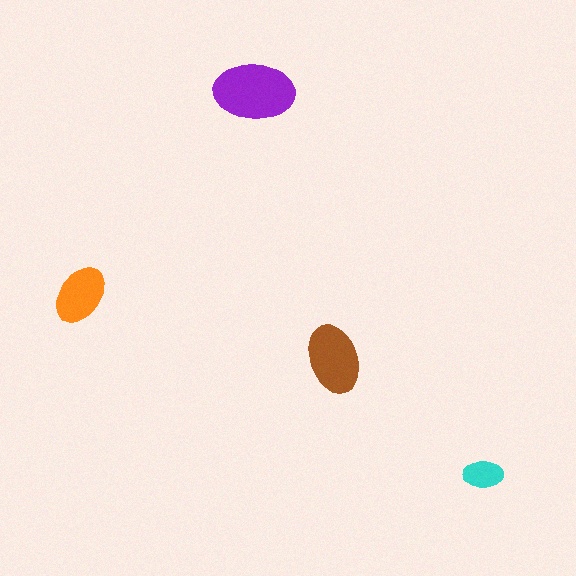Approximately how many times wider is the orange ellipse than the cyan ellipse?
About 1.5 times wider.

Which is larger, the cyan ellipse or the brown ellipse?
The brown one.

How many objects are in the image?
There are 4 objects in the image.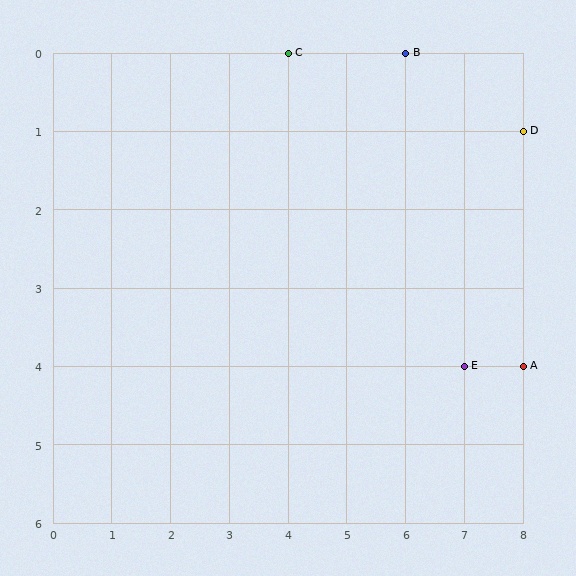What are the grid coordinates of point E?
Point E is at grid coordinates (7, 4).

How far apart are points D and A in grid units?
Points D and A are 3 rows apart.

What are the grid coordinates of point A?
Point A is at grid coordinates (8, 4).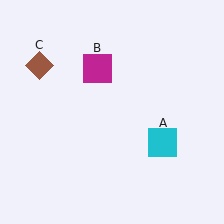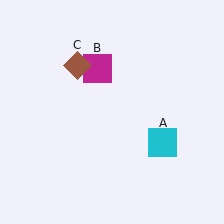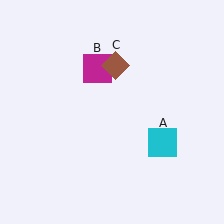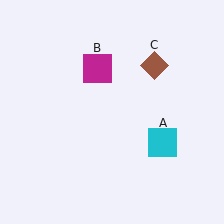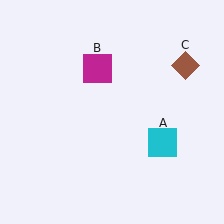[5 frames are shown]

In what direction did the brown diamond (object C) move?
The brown diamond (object C) moved right.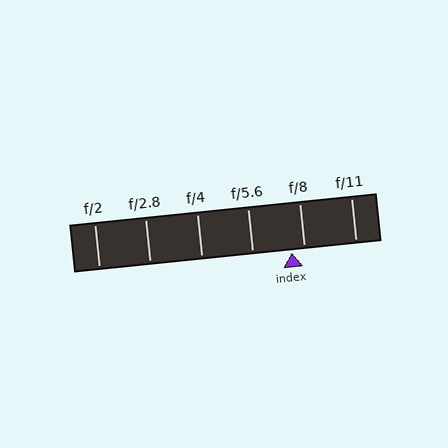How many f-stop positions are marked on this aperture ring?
There are 6 f-stop positions marked.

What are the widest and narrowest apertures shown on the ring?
The widest aperture shown is f/2 and the narrowest is f/11.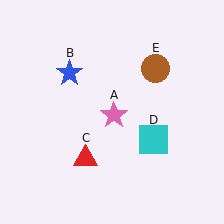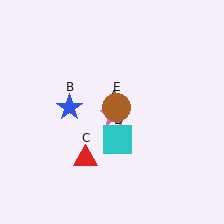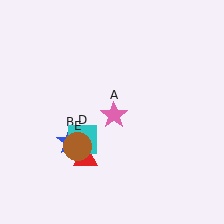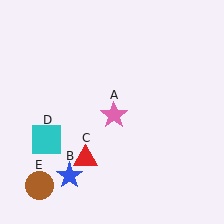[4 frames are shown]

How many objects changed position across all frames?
3 objects changed position: blue star (object B), cyan square (object D), brown circle (object E).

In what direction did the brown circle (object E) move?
The brown circle (object E) moved down and to the left.